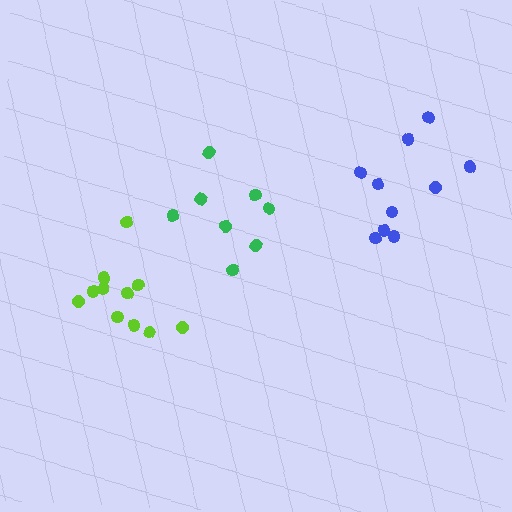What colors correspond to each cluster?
The clusters are colored: green, lime, blue.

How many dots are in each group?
Group 1: 8 dots, Group 2: 11 dots, Group 3: 10 dots (29 total).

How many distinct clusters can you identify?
There are 3 distinct clusters.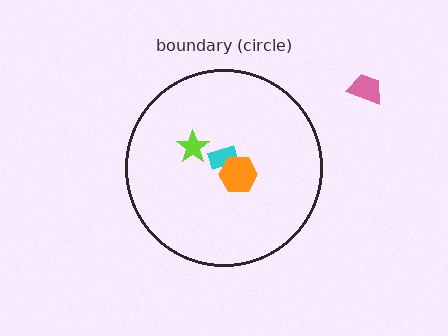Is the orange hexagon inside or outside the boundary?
Inside.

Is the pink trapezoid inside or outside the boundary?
Outside.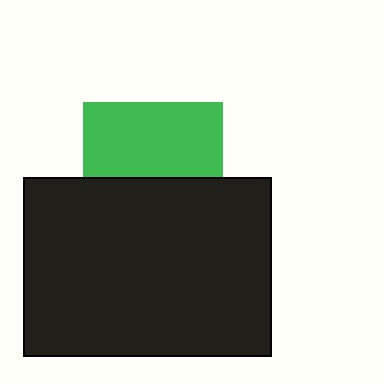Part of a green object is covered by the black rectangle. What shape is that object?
It is a square.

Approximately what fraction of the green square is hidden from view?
Roughly 46% of the green square is hidden behind the black rectangle.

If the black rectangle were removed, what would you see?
You would see the complete green square.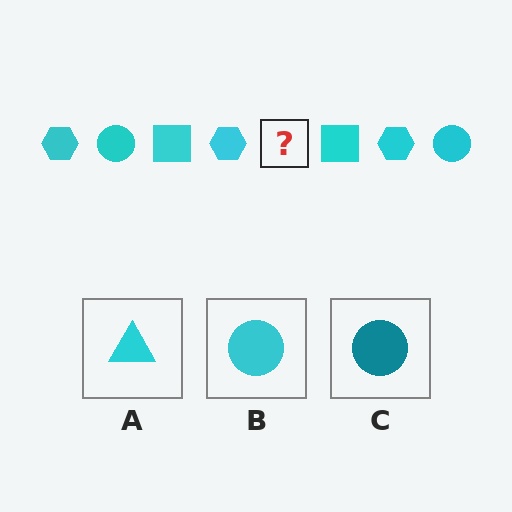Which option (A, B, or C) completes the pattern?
B.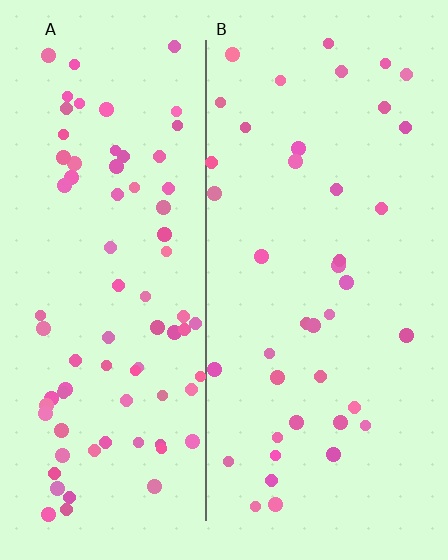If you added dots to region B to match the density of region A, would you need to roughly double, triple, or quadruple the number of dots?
Approximately double.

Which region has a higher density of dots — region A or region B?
A (the left).